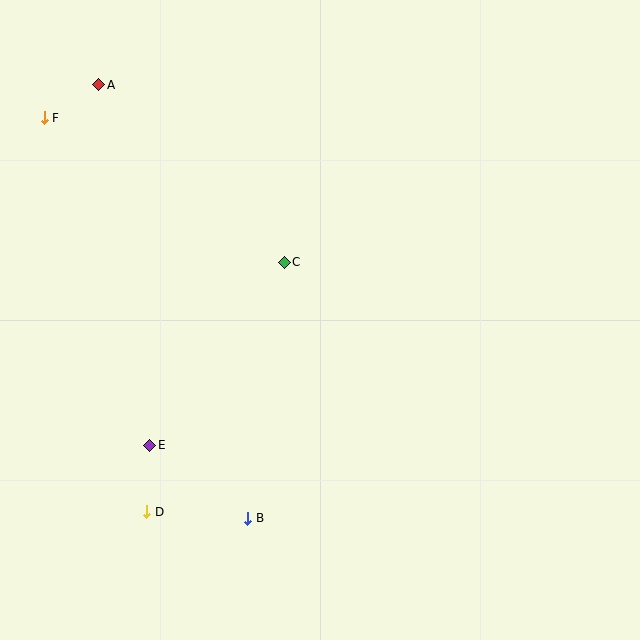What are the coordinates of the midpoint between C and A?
The midpoint between C and A is at (191, 173).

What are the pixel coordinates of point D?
Point D is at (147, 512).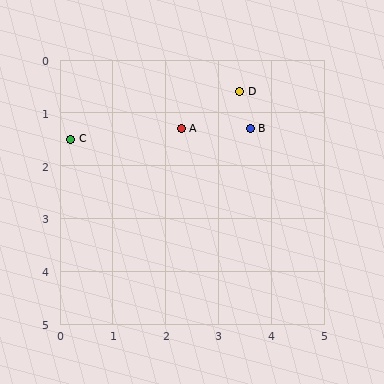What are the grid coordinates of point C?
Point C is at approximately (0.2, 1.5).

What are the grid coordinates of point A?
Point A is at approximately (2.3, 1.3).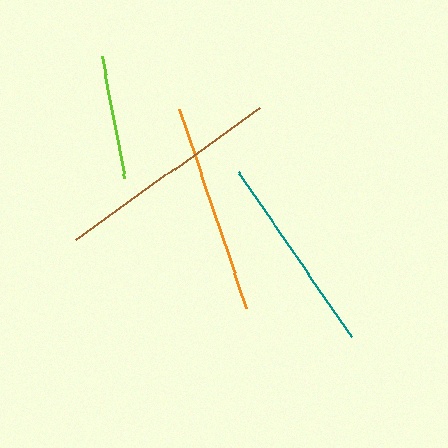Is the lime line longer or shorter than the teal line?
The teal line is longer than the lime line.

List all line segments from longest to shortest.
From longest to shortest: brown, orange, teal, lime.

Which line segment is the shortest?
The lime line is the shortest at approximately 124 pixels.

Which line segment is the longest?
The brown line is the longest at approximately 226 pixels.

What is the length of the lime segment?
The lime segment is approximately 124 pixels long.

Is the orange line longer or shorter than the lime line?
The orange line is longer than the lime line.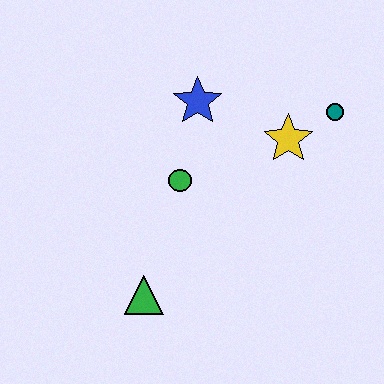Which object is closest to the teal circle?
The yellow star is closest to the teal circle.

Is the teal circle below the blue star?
Yes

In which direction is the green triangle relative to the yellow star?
The green triangle is below the yellow star.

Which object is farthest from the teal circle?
The green triangle is farthest from the teal circle.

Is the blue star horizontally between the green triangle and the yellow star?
Yes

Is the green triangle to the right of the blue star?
No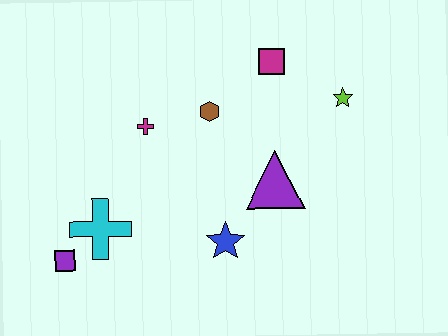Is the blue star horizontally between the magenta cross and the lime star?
Yes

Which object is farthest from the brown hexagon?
The purple square is farthest from the brown hexagon.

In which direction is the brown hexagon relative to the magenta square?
The brown hexagon is to the left of the magenta square.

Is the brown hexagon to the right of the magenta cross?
Yes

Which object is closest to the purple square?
The cyan cross is closest to the purple square.